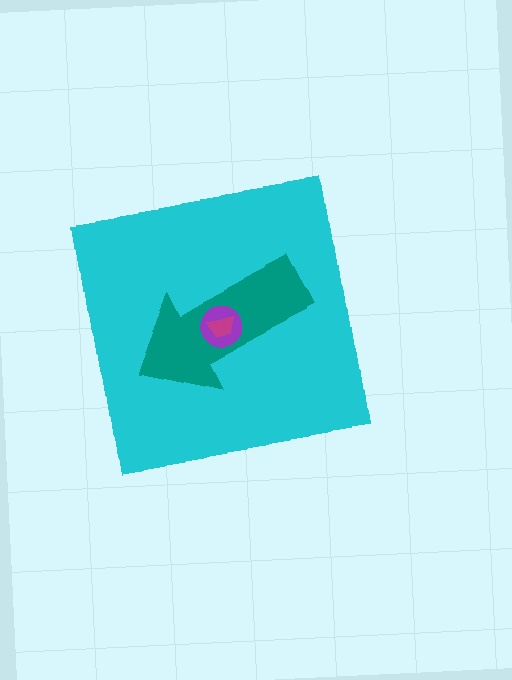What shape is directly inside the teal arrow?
The purple circle.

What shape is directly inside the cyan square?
The teal arrow.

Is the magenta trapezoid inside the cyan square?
Yes.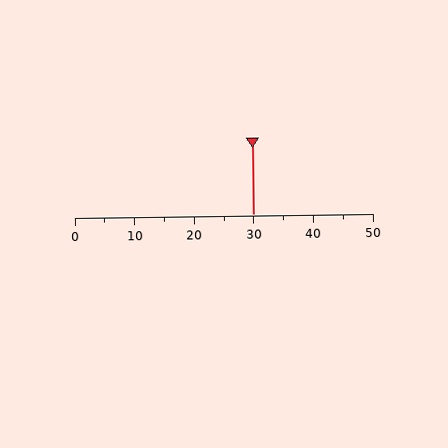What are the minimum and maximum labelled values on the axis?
The axis runs from 0 to 50.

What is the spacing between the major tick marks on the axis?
The major ticks are spaced 10 apart.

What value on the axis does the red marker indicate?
The marker indicates approximately 30.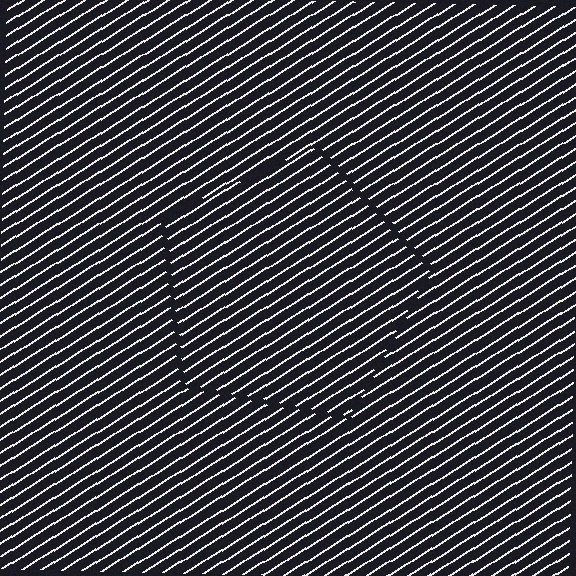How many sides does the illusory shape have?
5 sides — the line-ends trace a pentagon.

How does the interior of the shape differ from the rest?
The interior of the shape contains the same grating, shifted by half a period — the contour is defined by the phase discontinuity where line-ends from the inner and outer gratings abut.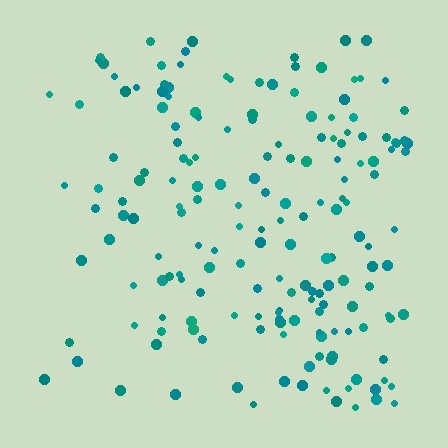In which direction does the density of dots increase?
From left to right, with the right side densest.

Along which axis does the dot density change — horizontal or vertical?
Horizontal.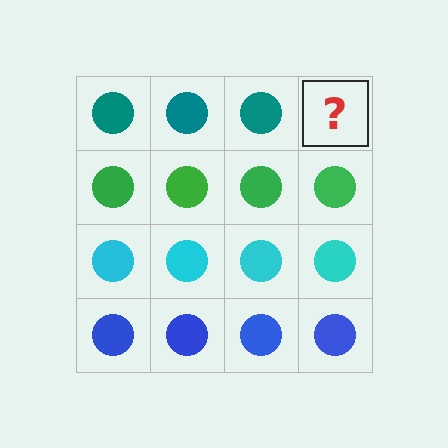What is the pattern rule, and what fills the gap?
The rule is that each row has a consistent color. The gap should be filled with a teal circle.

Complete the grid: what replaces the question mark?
The question mark should be replaced with a teal circle.